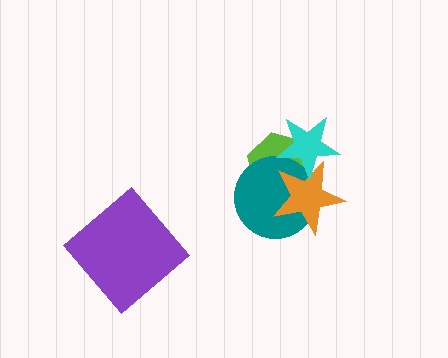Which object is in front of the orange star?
The cyan star is in front of the orange star.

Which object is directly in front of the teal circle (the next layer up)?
The orange star is directly in front of the teal circle.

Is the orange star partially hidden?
Yes, it is partially covered by another shape.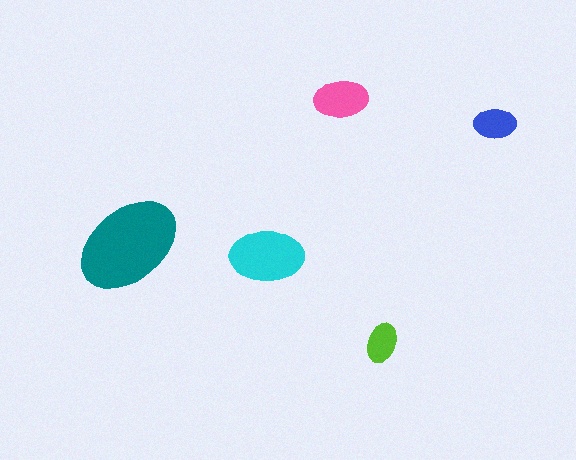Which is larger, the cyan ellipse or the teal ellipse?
The teal one.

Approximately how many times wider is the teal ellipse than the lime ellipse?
About 2.5 times wider.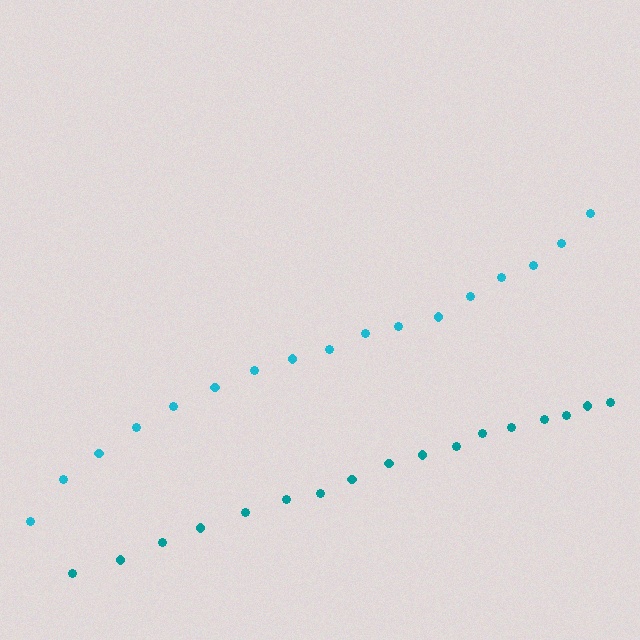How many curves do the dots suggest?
There are 2 distinct paths.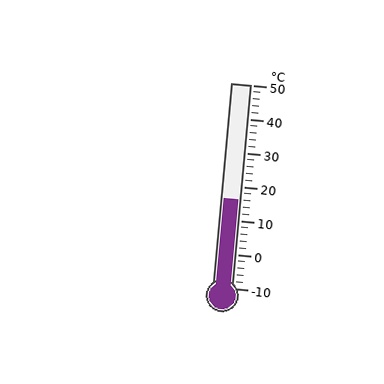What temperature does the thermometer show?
The thermometer shows approximately 16°C.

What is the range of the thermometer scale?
The thermometer scale ranges from -10°C to 50°C.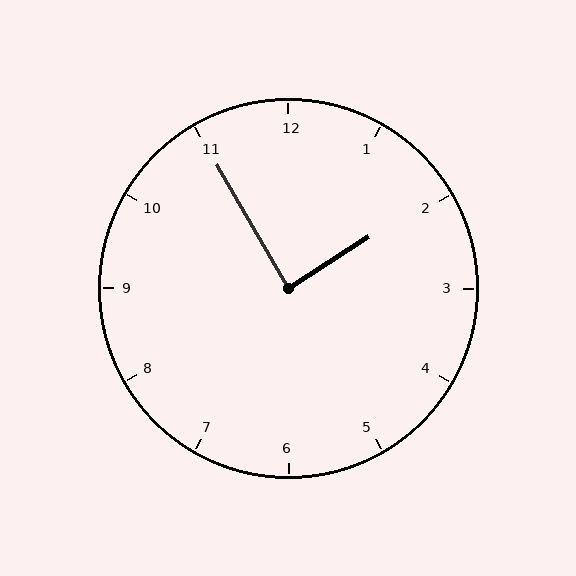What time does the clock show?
1:55.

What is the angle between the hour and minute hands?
Approximately 88 degrees.